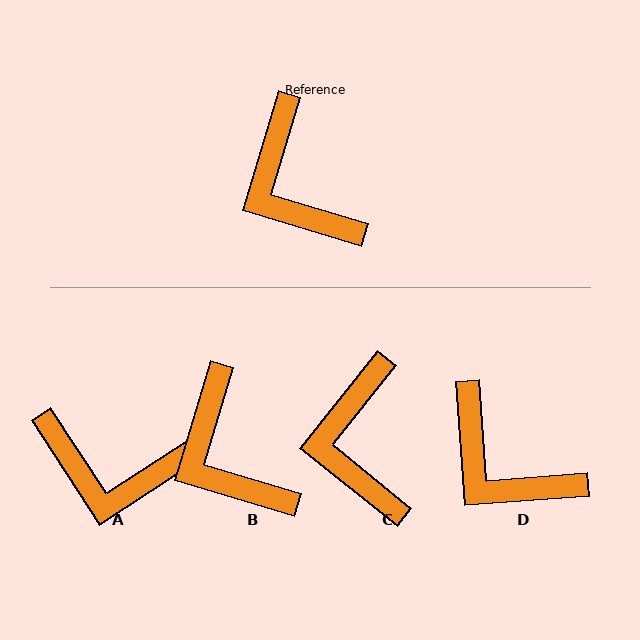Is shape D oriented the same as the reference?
No, it is off by about 21 degrees.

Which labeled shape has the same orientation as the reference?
B.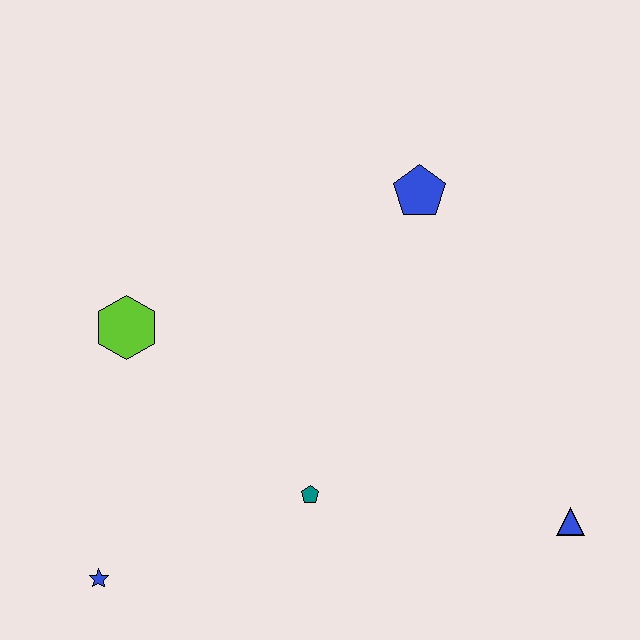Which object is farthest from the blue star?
The blue pentagon is farthest from the blue star.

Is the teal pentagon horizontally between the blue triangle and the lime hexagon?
Yes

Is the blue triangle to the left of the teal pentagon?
No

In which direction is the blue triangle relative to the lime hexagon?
The blue triangle is to the right of the lime hexagon.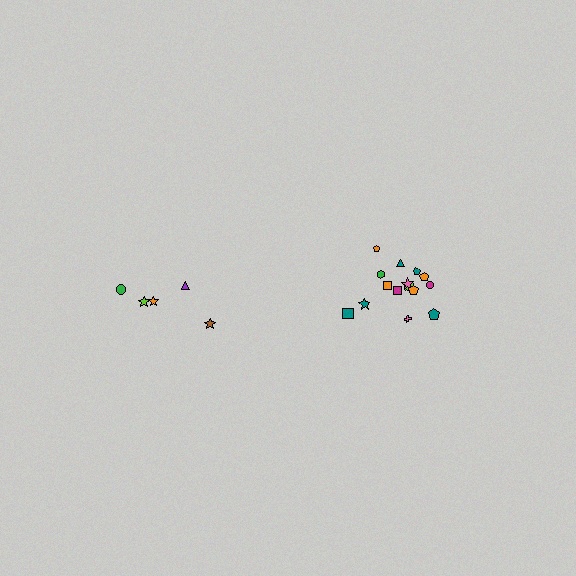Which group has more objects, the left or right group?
The right group.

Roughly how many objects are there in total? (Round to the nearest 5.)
Roughly 20 objects in total.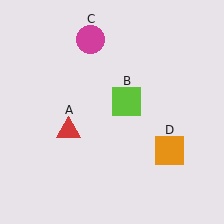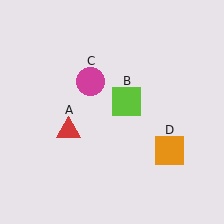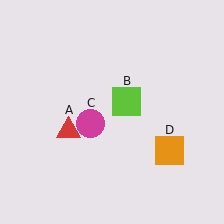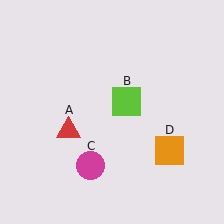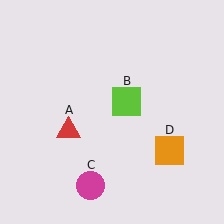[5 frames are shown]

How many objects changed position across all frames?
1 object changed position: magenta circle (object C).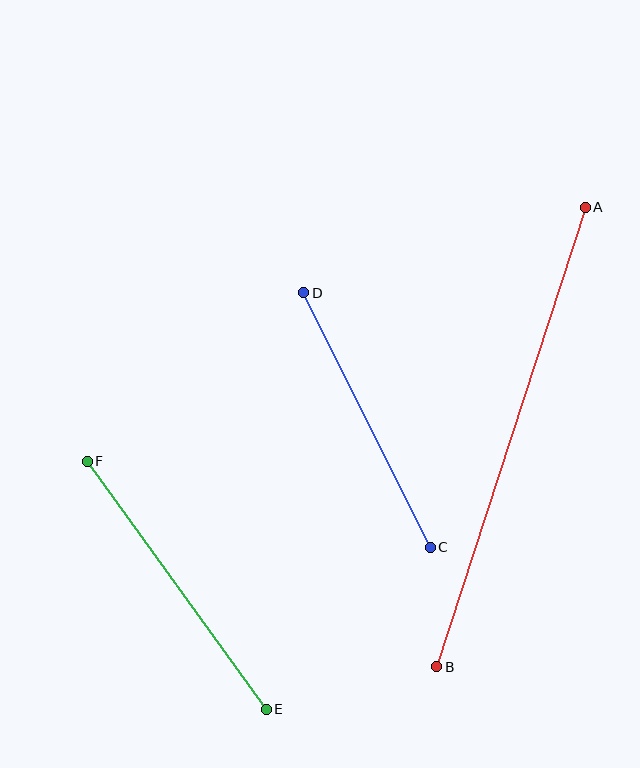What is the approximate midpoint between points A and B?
The midpoint is at approximately (511, 437) pixels.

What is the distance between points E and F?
The distance is approximately 306 pixels.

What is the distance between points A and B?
The distance is approximately 483 pixels.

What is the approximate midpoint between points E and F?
The midpoint is at approximately (177, 585) pixels.